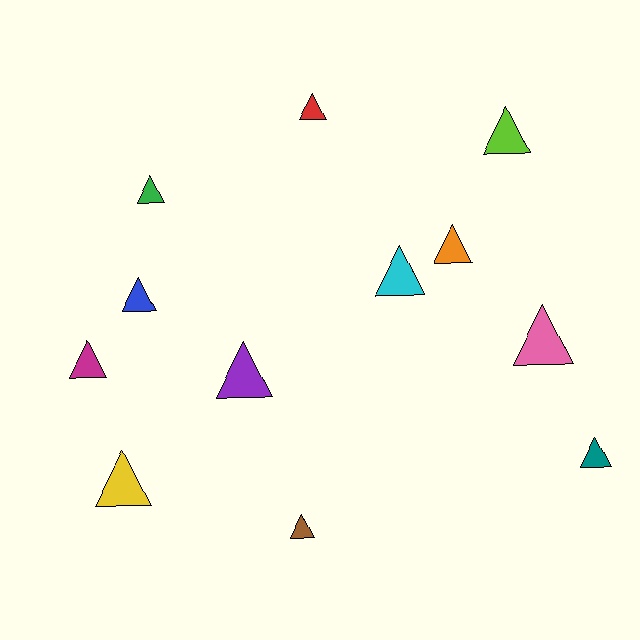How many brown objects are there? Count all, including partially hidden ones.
There is 1 brown object.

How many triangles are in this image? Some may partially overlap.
There are 12 triangles.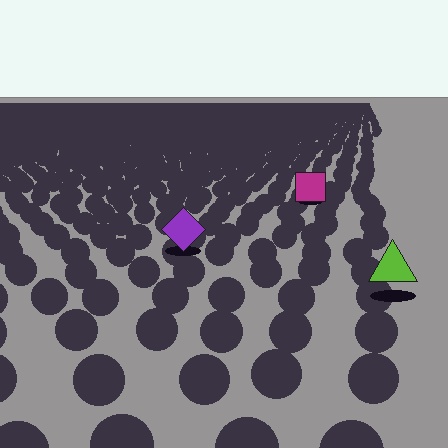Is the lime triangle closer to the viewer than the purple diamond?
Yes. The lime triangle is closer — you can tell from the texture gradient: the ground texture is coarser near it.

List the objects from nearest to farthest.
From nearest to farthest: the lime triangle, the purple diamond, the magenta square.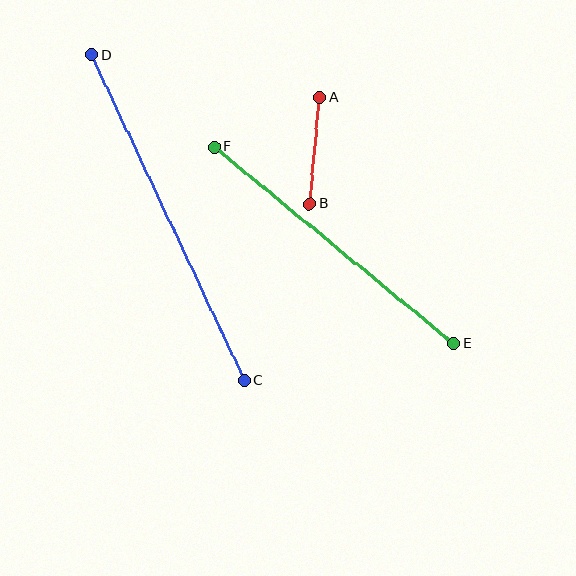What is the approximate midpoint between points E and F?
The midpoint is at approximately (334, 245) pixels.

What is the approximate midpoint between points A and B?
The midpoint is at approximately (315, 151) pixels.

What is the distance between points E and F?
The distance is approximately 310 pixels.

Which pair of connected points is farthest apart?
Points C and D are farthest apart.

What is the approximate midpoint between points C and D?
The midpoint is at approximately (168, 218) pixels.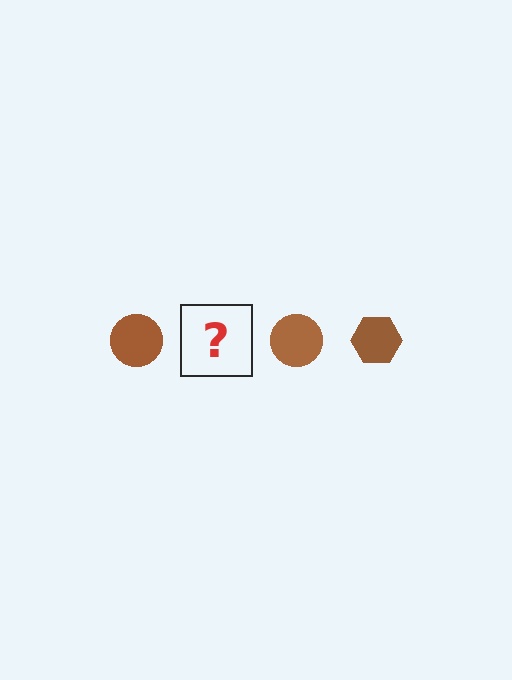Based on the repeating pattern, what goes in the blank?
The blank should be a brown hexagon.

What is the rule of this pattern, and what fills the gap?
The rule is that the pattern cycles through circle, hexagon shapes in brown. The gap should be filled with a brown hexagon.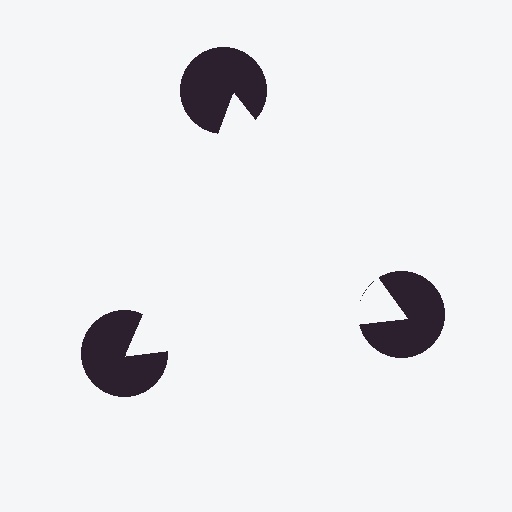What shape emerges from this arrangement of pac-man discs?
An illusory triangle — its edges are inferred from the aligned wedge cuts in the pac-man discs, not physically drawn.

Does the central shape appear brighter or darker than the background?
It typically appears slightly brighter than the background, even though no actual brightness change is drawn.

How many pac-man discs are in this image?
There are 3 — one at each vertex of the illusory triangle.